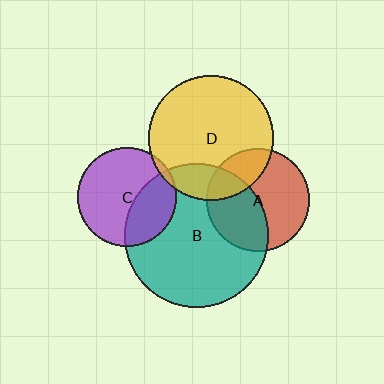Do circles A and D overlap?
Yes.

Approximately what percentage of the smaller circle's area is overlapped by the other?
Approximately 25%.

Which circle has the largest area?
Circle B (teal).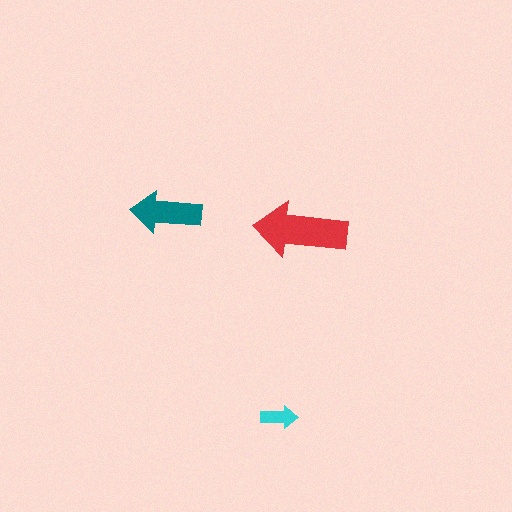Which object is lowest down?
The cyan arrow is bottommost.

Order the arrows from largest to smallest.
the red one, the teal one, the cyan one.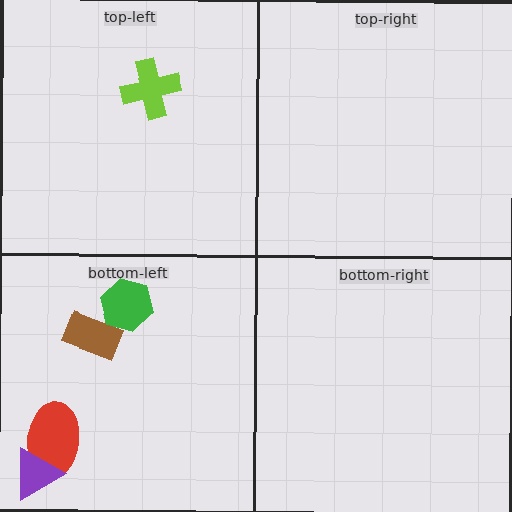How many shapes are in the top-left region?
1.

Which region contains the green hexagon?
The bottom-left region.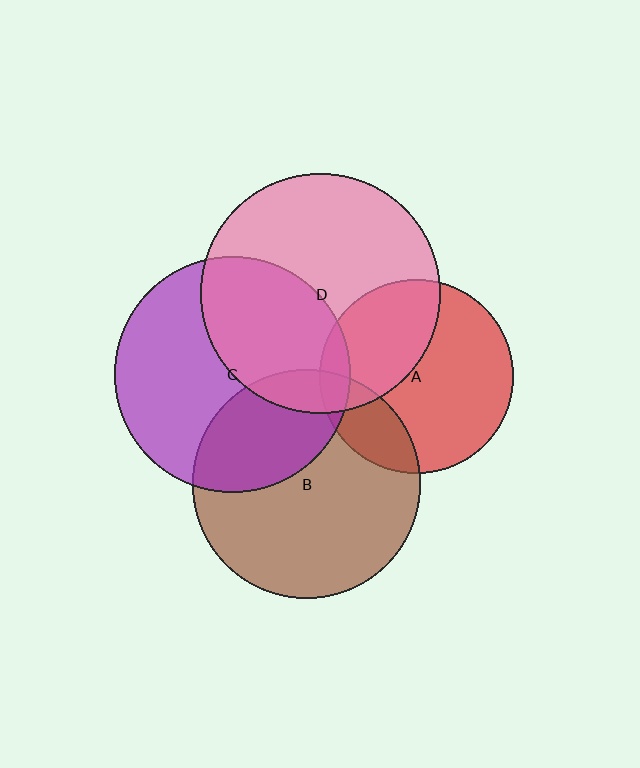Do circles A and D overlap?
Yes.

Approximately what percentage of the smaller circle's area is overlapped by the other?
Approximately 40%.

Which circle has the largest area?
Circle D (pink).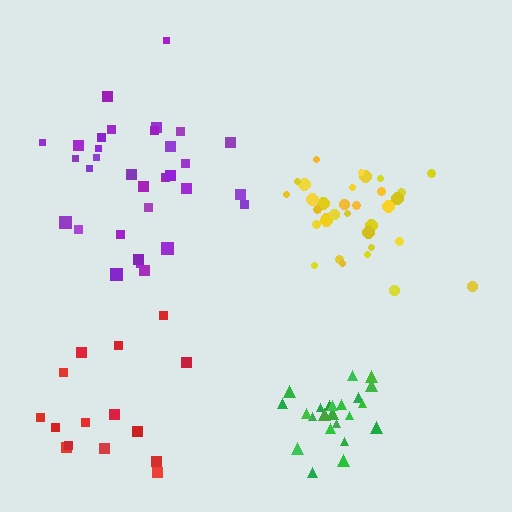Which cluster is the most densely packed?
Green.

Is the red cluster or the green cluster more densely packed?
Green.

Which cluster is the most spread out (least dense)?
Red.